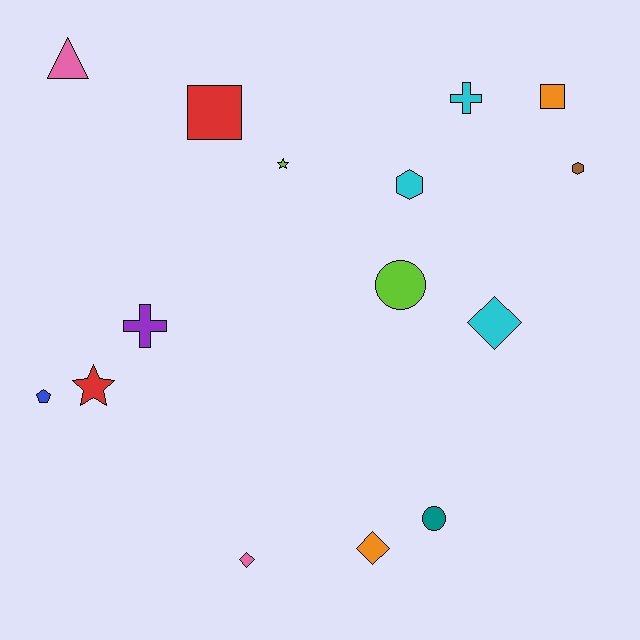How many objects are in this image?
There are 15 objects.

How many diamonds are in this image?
There are 3 diamonds.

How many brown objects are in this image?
There is 1 brown object.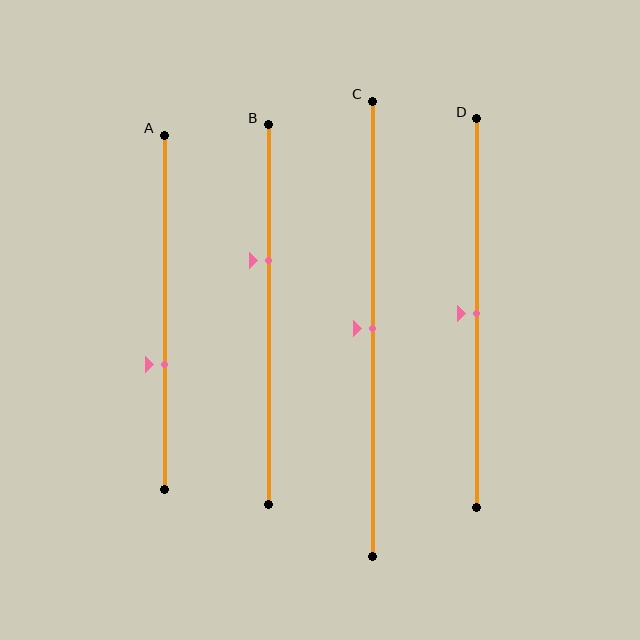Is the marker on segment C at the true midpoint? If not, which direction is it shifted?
Yes, the marker on segment C is at the true midpoint.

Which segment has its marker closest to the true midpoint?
Segment C has its marker closest to the true midpoint.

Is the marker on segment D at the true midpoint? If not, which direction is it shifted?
Yes, the marker on segment D is at the true midpoint.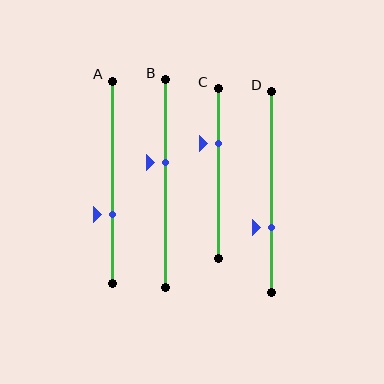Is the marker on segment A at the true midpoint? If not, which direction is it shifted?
No, the marker on segment A is shifted downward by about 16% of the segment length.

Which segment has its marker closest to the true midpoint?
Segment B has its marker closest to the true midpoint.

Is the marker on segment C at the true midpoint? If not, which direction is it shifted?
No, the marker on segment C is shifted upward by about 17% of the segment length.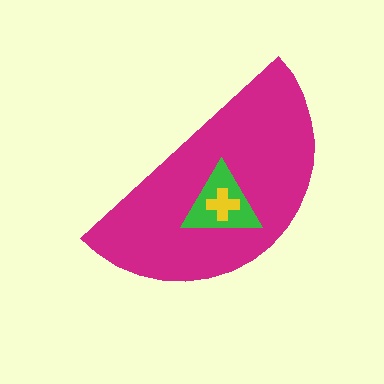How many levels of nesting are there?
3.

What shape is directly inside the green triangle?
The yellow cross.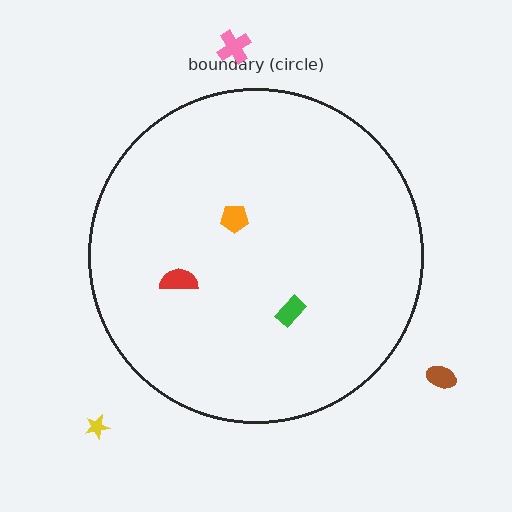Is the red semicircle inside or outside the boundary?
Inside.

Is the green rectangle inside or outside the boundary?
Inside.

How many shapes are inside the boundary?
3 inside, 3 outside.